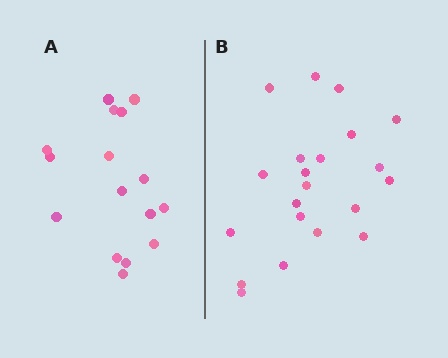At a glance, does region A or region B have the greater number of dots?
Region B (the right region) has more dots.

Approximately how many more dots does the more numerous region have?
Region B has about 5 more dots than region A.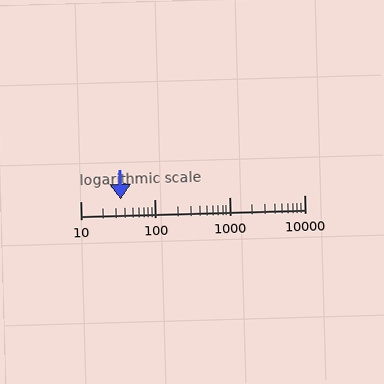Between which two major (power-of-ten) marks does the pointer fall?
The pointer is between 10 and 100.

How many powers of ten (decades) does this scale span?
The scale spans 3 decades, from 10 to 10000.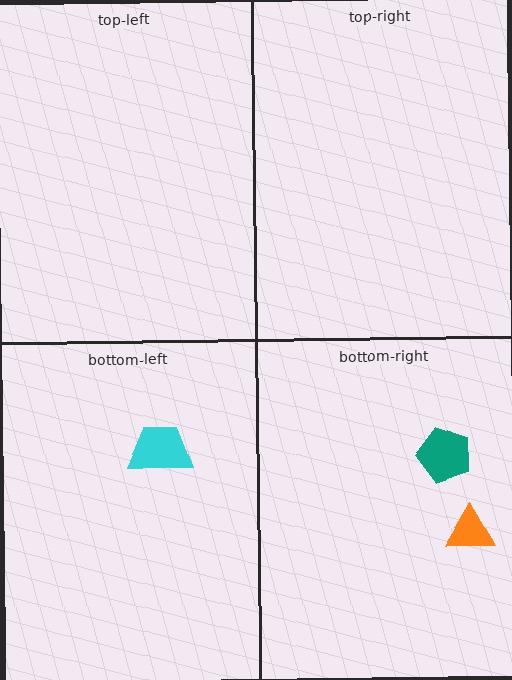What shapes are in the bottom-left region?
The cyan trapezoid.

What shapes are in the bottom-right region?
The teal pentagon, the orange triangle.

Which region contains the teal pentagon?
The bottom-right region.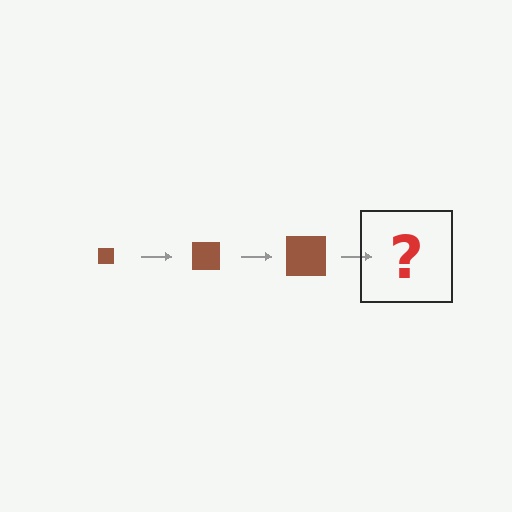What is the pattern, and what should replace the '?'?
The pattern is that the square gets progressively larger each step. The '?' should be a brown square, larger than the previous one.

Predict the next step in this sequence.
The next step is a brown square, larger than the previous one.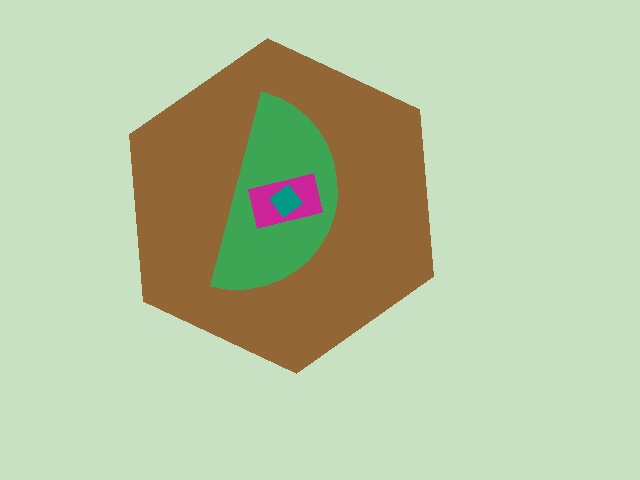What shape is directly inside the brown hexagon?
The green semicircle.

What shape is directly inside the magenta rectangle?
The teal diamond.